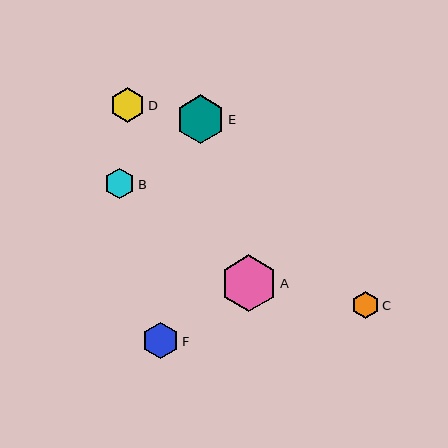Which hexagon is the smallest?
Hexagon C is the smallest with a size of approximately 27 pixels.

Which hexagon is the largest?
Hexagon A is the largest with a size of approximately 57 pixels.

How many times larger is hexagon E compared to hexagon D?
Hexagon E is approximately 1.4 times the size of hexagon D.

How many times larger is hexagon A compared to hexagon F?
Hexagon A is approximately 1.6 times the size of hexagon F.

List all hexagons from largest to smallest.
From largest to smallest: A, E, F, D, B, C.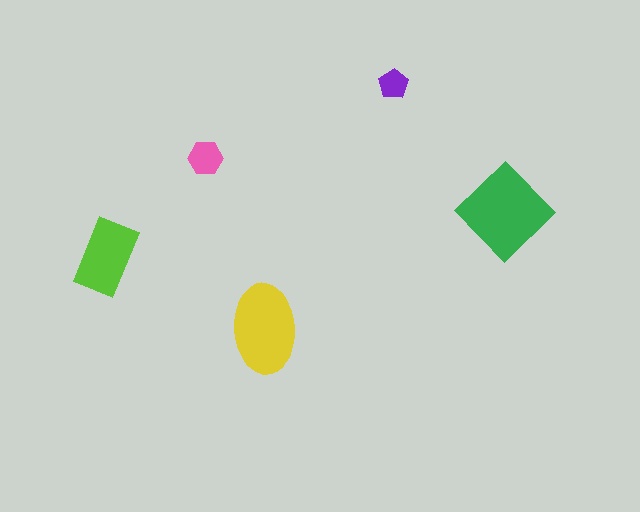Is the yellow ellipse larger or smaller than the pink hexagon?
Larger.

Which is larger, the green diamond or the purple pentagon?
The green diamond.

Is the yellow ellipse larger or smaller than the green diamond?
Smaller.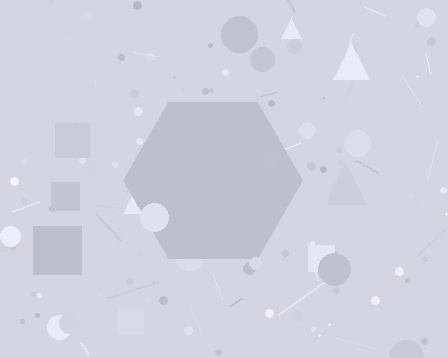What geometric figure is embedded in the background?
A hexagon is embedded in the background.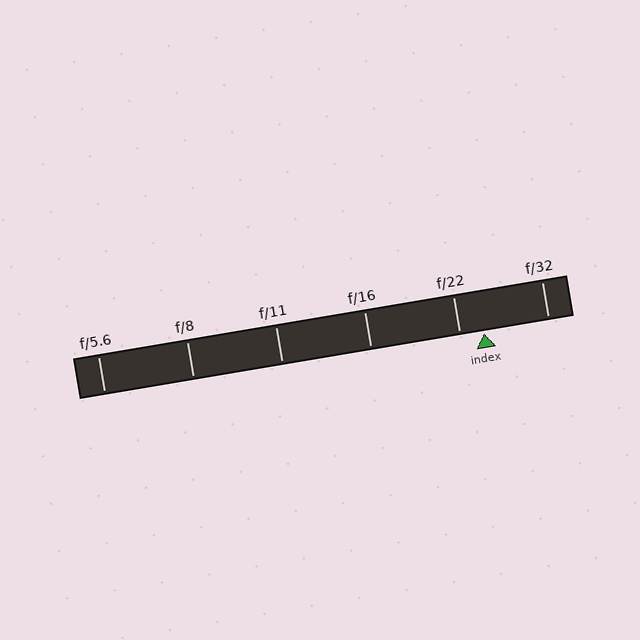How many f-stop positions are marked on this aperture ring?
There are 6 f-stop positions marked.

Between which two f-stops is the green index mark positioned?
The index mark is between f/22 and f/32.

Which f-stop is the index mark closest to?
The index mark is closest to f/22.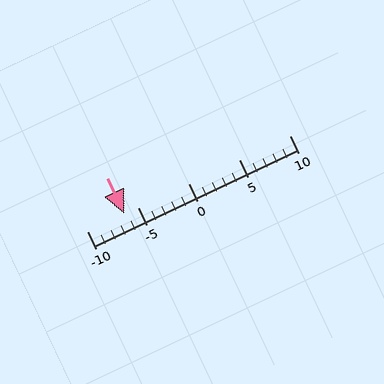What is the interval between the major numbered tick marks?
The major tick marks are spaced 5 units apart.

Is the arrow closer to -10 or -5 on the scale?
The arrow is closer to -5.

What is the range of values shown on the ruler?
The ruler shows values from -10 to 10.